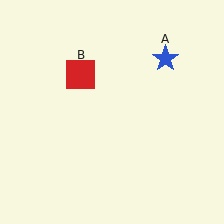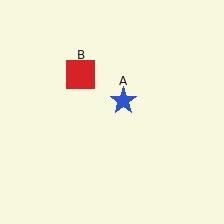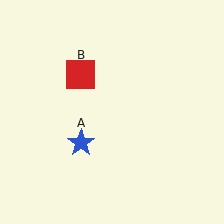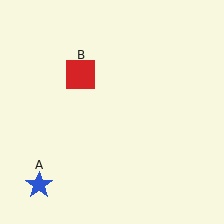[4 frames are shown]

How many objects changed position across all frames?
1 object changed position: blue star (object A).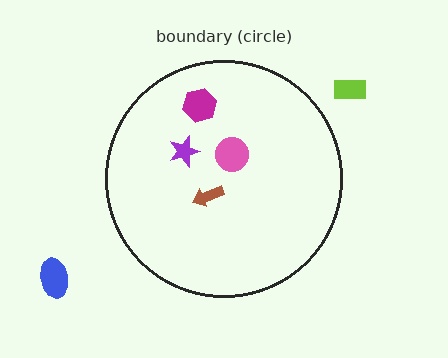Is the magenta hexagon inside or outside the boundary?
Inside.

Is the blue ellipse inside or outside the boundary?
Outside.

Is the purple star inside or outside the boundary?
Inside.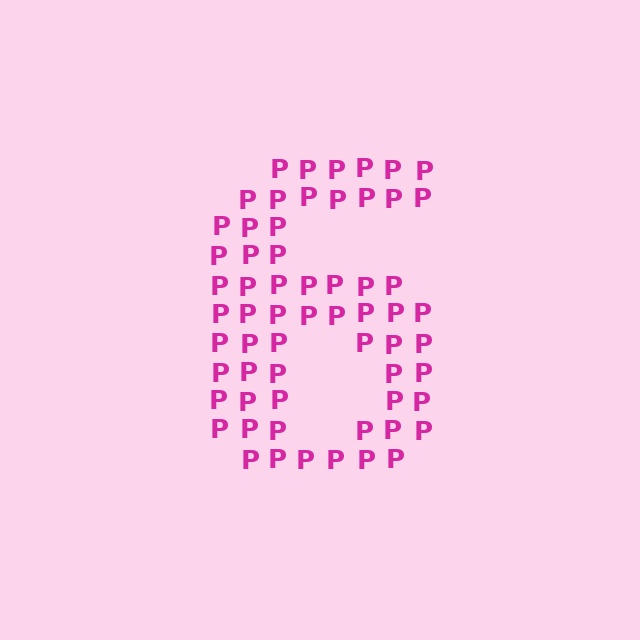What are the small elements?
The small elements are letter P's.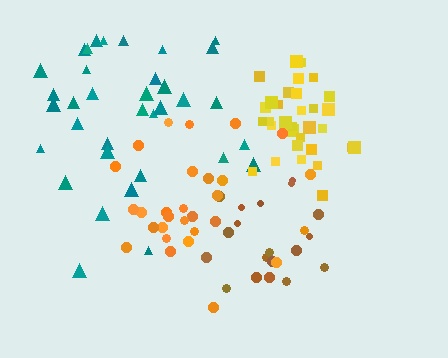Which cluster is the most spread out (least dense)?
Teal.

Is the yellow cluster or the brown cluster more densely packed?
Yellow.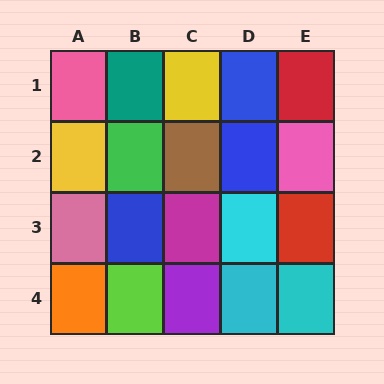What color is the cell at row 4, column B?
Lime.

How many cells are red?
2 cells are red.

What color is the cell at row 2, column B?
Green.